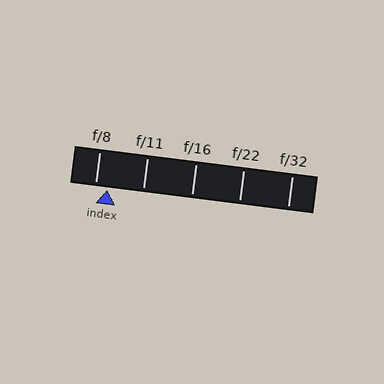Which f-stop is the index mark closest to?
The index mark is closest to f/8.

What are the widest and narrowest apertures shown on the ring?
The widest aperture shown is f/8 and the narrowest is f/32.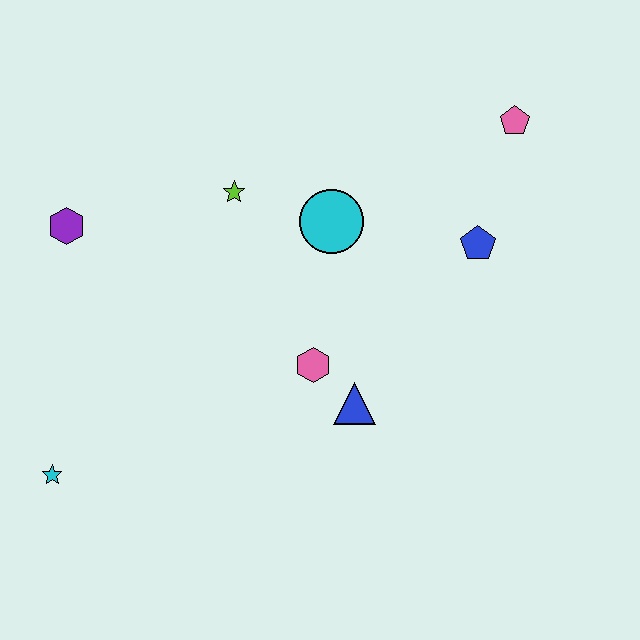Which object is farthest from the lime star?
The cyan star is farthest from the lime star.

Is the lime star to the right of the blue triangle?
No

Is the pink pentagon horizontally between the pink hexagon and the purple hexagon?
No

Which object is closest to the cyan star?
The purple hexagon is closest to the cyan star.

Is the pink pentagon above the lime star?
Yes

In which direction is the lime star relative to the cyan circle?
The lime star is to the left of the cyan circle.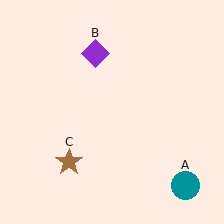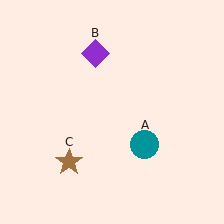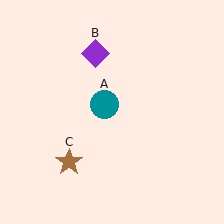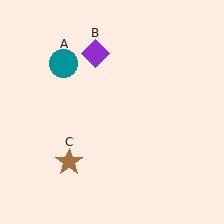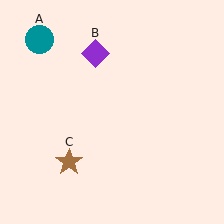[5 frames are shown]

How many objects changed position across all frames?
1 object changed position: teal circle (object A).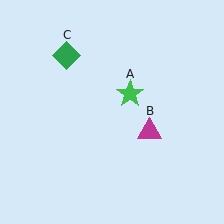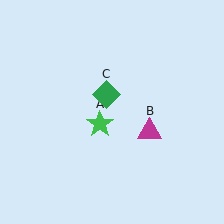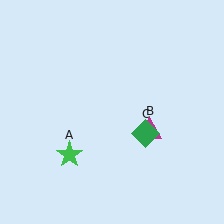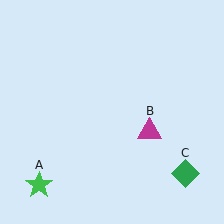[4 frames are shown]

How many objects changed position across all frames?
2 objects changed position: green star (object A), green diamond (object C).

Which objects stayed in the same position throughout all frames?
Magenta triangle (object B) remained stationary.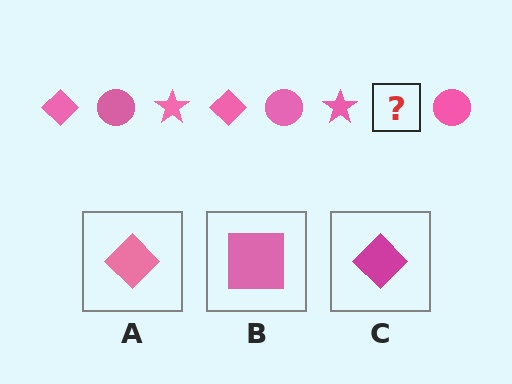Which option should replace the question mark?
Option A.